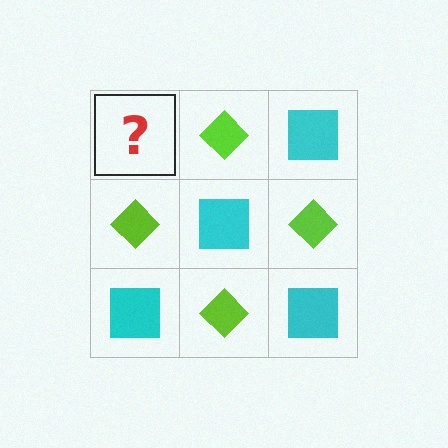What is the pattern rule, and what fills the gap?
The rule is that it alternates cyan square and lime diamond in a checkerboard pattern. The gap should be filled with a cyan square.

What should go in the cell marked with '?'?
The missing cell should contain a cyan square.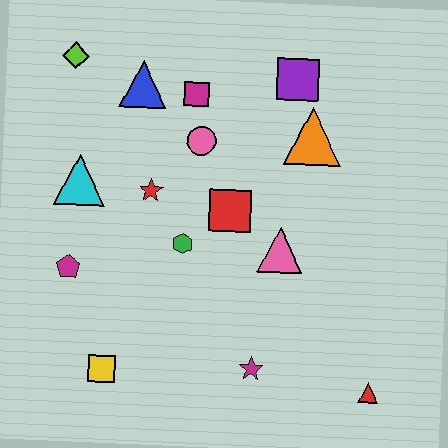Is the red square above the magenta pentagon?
Yes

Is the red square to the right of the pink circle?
Yes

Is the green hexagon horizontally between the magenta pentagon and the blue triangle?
No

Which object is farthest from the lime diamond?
The red triangle is farthest from the lime diamond.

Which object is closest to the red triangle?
The magenta star is closest to the red triangle.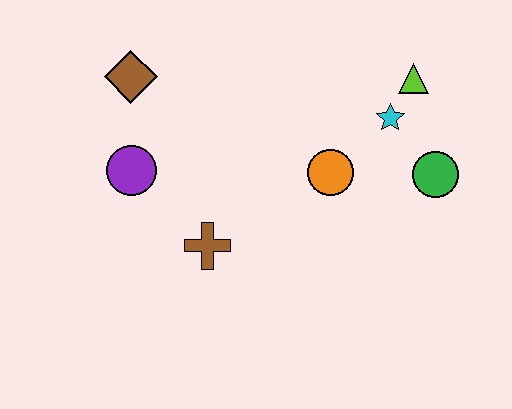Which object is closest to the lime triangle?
The cyan star is closest to the lime triangle.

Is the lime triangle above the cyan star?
Yes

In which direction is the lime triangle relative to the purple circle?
The lime triangle is to the right of the purple circle.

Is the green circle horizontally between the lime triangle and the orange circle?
No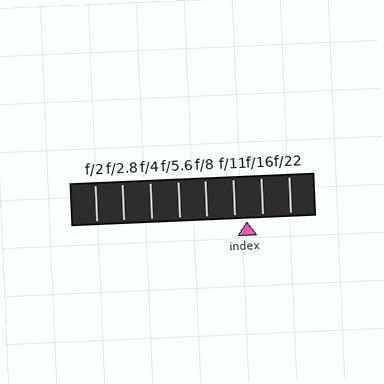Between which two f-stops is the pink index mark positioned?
The index mark is between f/11 and f/16.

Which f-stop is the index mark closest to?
The index mark is closest to f/11.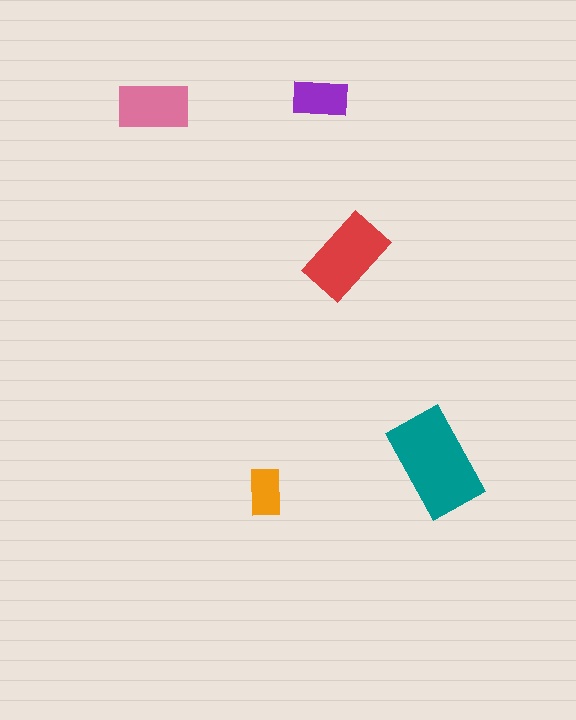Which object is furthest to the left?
The pink rectangle is leftmost.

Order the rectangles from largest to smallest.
the teal one, the red one, the pink one, the purple one, the orange one.